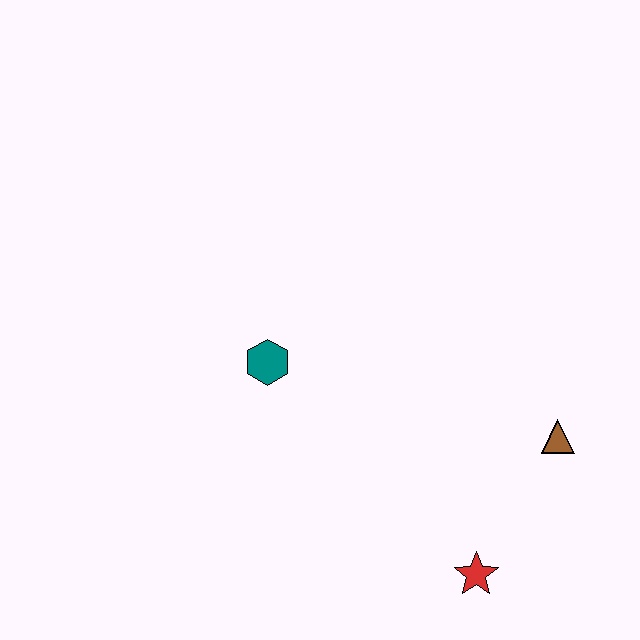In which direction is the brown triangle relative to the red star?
The brown triangle is above the red star.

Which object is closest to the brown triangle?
The red star is closest to the brown triangle.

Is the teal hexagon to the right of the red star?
No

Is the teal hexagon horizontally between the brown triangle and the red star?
No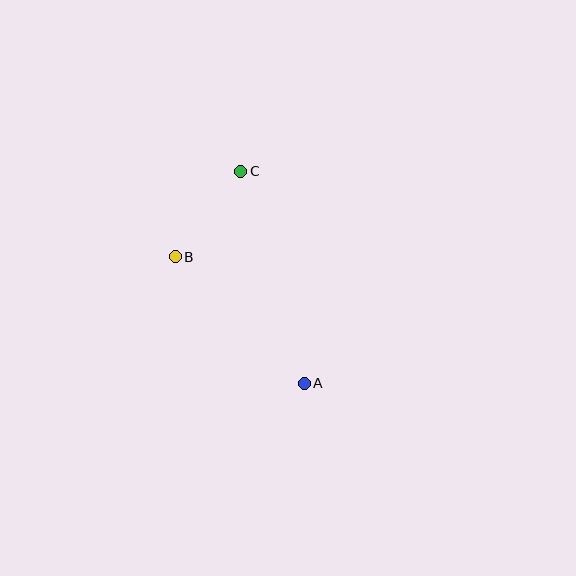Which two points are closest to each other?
Points B and C are closest to each other.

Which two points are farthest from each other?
Points A and C are farthest from each other.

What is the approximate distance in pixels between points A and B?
The distance between A and B is approximately 180 pixels.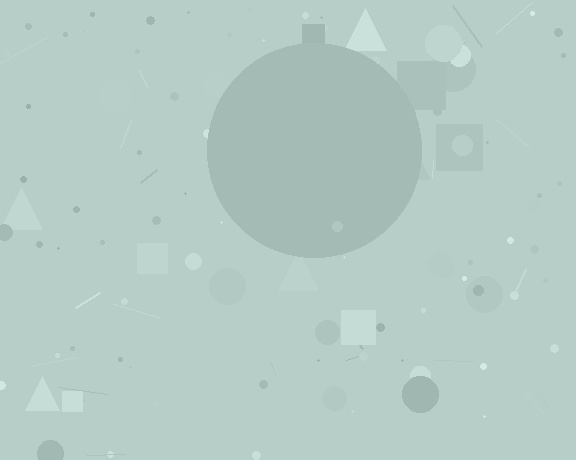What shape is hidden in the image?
A circle is hidden in the image.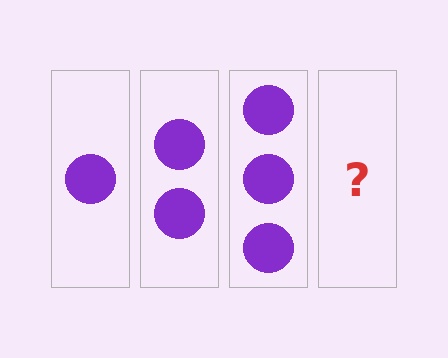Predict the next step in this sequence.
The next step is 4 circles.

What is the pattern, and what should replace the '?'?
The pattern is that each step adds one more circle. The '?' should be 4 circles.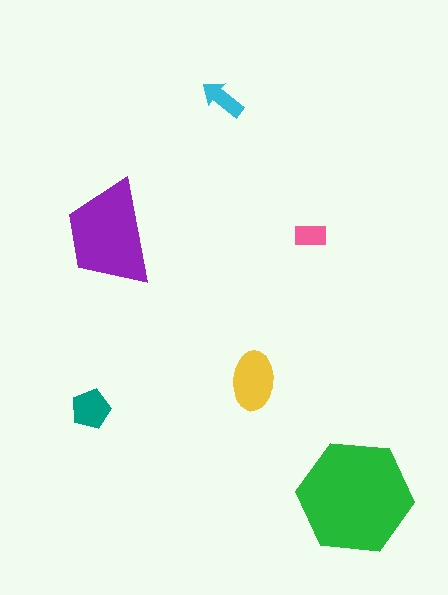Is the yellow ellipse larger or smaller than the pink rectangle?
Larger.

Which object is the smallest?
The pink rectangle.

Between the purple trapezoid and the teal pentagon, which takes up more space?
The purple trapezoid.